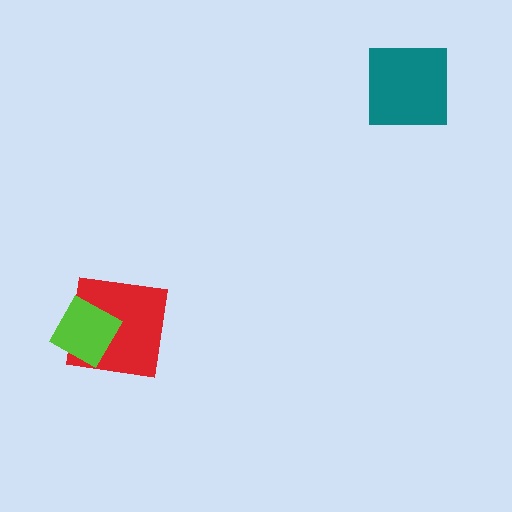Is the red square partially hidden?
Yes, it is partially covered by another shape.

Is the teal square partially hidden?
No, no other shape covers it.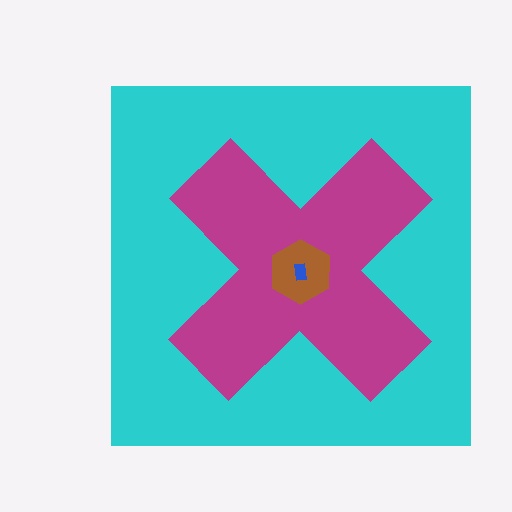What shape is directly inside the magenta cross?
The brown hexagon.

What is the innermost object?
The blue rectangle.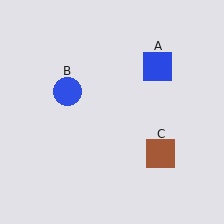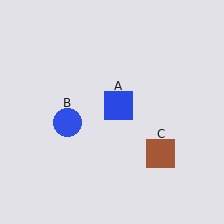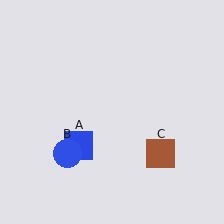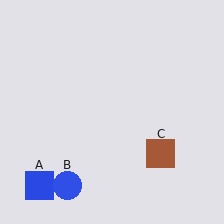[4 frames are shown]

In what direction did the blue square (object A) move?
The blue square (object A) moved down and to the left.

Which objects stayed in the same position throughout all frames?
Brown square (object C) remained stationary.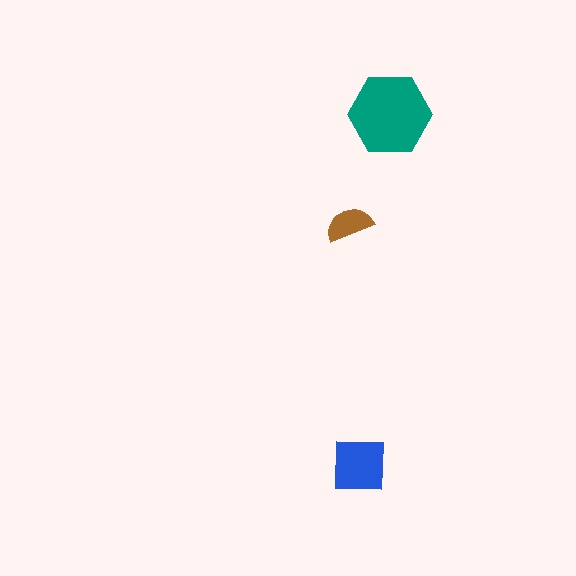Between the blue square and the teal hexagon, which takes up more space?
The teal hexagon.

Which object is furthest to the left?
The brown semicircle is leftmost.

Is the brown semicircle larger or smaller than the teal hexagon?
Smaller.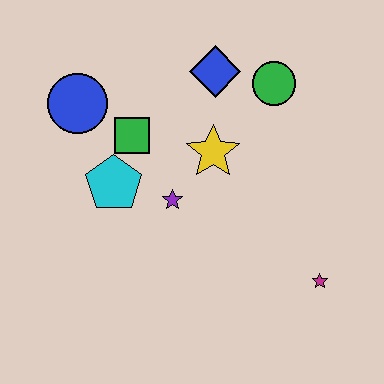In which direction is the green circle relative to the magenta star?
The green circle is above the magenta star.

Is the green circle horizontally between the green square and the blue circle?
No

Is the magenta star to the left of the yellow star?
No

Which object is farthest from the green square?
The magenta star is farthest from the green square.